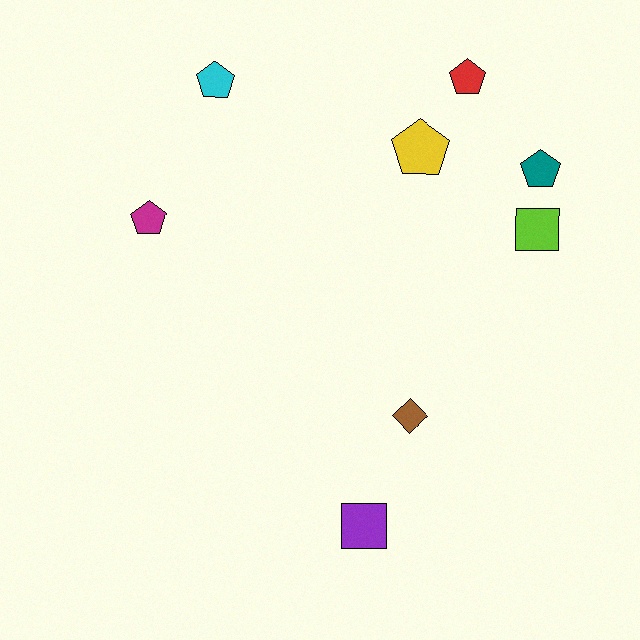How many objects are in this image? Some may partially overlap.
There are 8 objects.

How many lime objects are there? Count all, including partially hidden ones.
There is 1 lime object.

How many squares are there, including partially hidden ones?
There are 2 squares.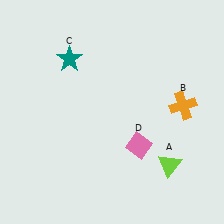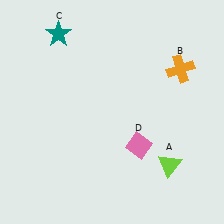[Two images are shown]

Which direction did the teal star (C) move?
The teal star (C) moved up.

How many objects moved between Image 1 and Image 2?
2 objects moved between the two images.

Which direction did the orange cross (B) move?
The orange cross (B) moved up.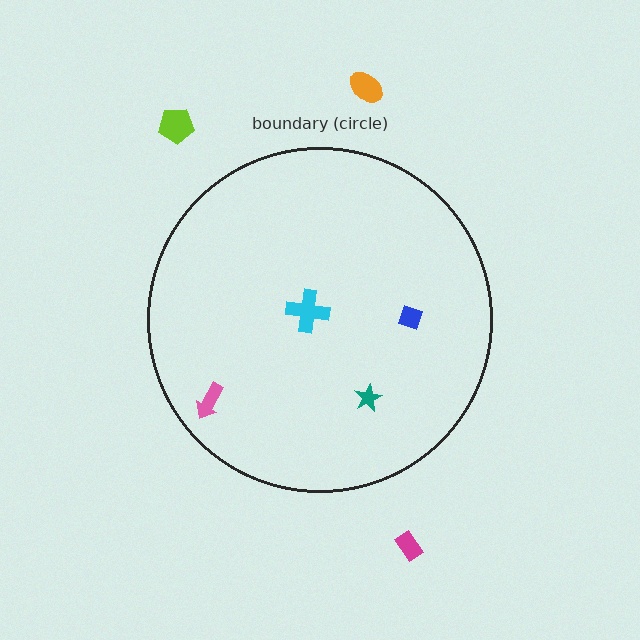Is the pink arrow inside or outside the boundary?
Inside.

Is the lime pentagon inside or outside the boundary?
Outside.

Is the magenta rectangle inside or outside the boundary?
Outside.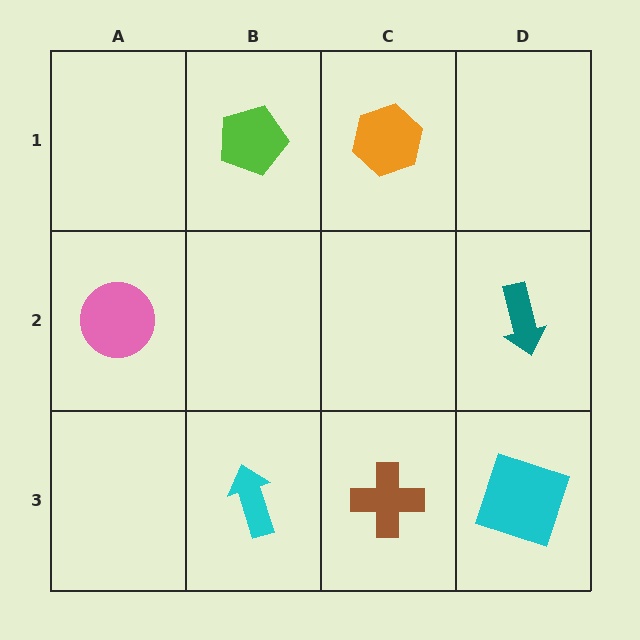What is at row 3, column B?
A cyan arrow.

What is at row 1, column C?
An orange hexagon.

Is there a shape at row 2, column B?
No, that cell is empty.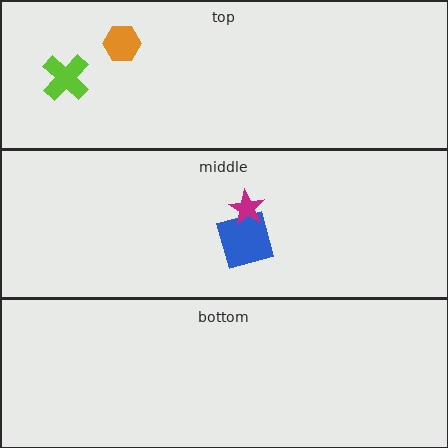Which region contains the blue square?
The middle region.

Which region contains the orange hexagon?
The top region.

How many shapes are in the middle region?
2.